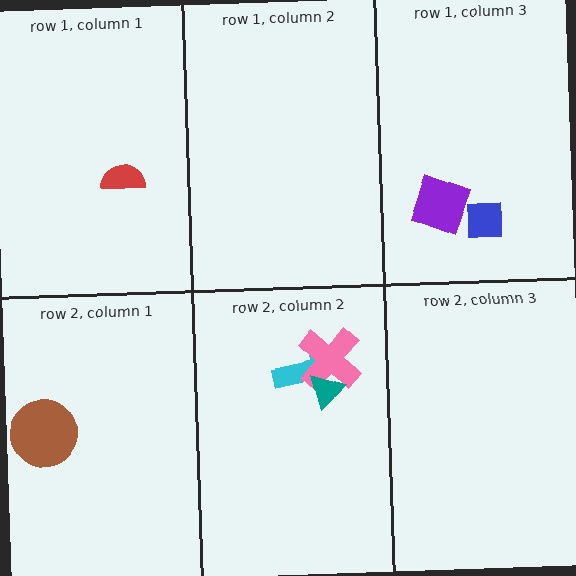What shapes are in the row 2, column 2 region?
The cyan arrow, the pink cross, the teal triangle.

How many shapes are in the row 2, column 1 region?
1.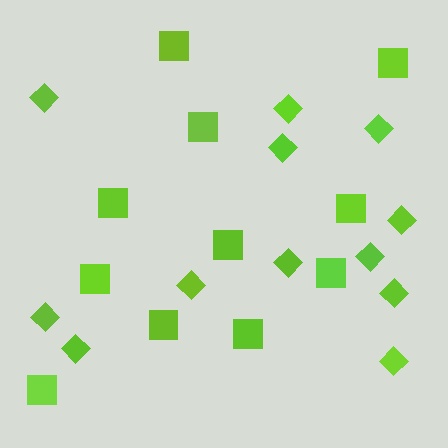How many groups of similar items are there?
There are 2 groups: one group of diamonds (12) and one group of squares (11).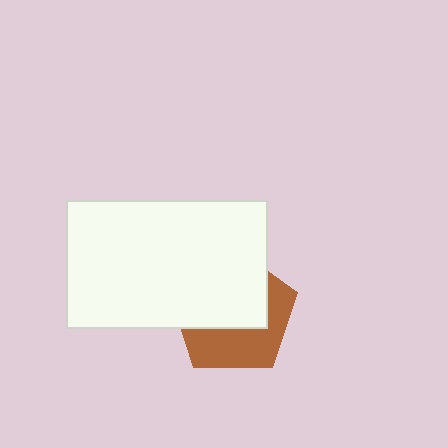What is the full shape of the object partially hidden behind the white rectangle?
The partially hidden object is a brown pentagon.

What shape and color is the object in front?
The object in front is a white rectangle.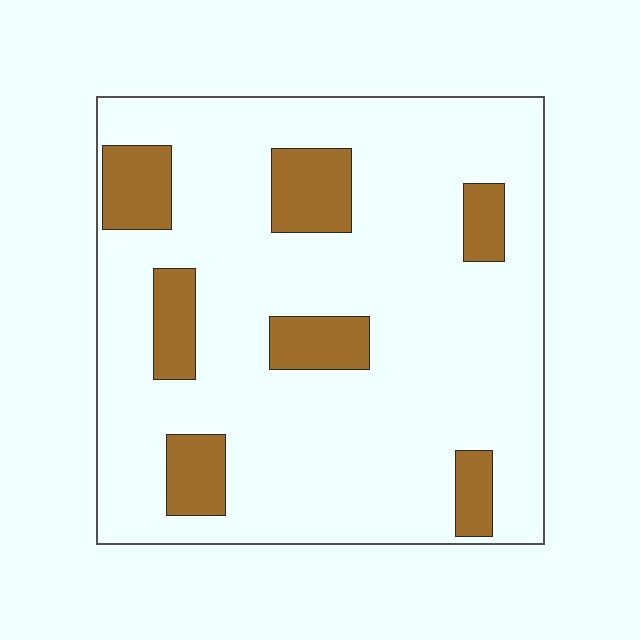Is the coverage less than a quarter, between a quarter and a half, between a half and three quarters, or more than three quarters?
Less than a quarter.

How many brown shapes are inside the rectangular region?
7.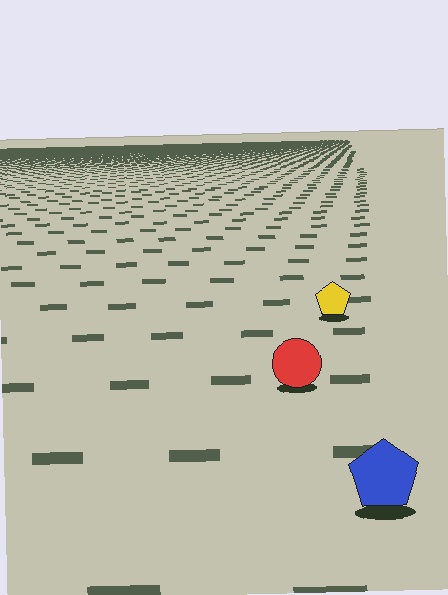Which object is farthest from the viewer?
The yellow pentagon is farthest from the viewer. It appears smaller and the ground texture around it is denser.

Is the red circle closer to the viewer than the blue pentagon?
No. The blue pentagon is closer — you can tell from the texture gradient: the ground texture is coarser near it.